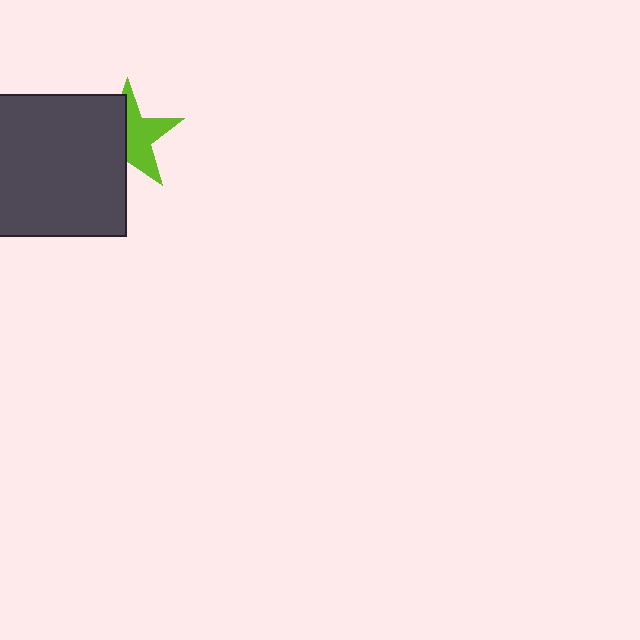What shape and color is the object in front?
The object in front is a dark gray rectangle.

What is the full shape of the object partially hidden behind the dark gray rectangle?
The partially hidden object is a lime star.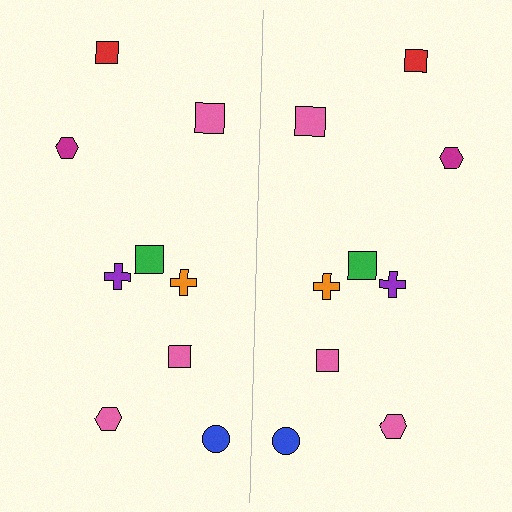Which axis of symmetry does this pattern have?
The pattern has a vertical axis of symmetry running through the center of the image.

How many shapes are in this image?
There are 18 shapes in this image.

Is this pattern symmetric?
Yes, this pattern has bilateral (reflection) symmetry.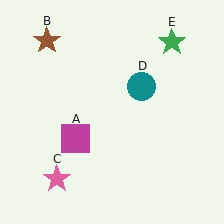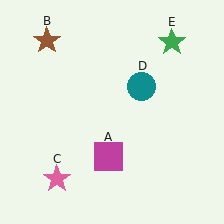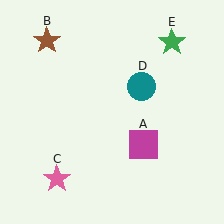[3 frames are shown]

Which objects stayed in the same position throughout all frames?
Brown star (object B) and pink star (object C) and teal circle (object D) and green star (object E) remained stationary.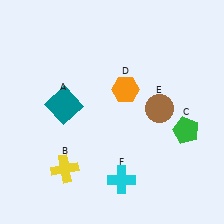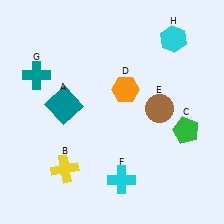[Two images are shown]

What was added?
A teal cross (G), a cyan hexagon (H) were added in Image 2.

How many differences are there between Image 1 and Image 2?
There are 2 differences between the two images.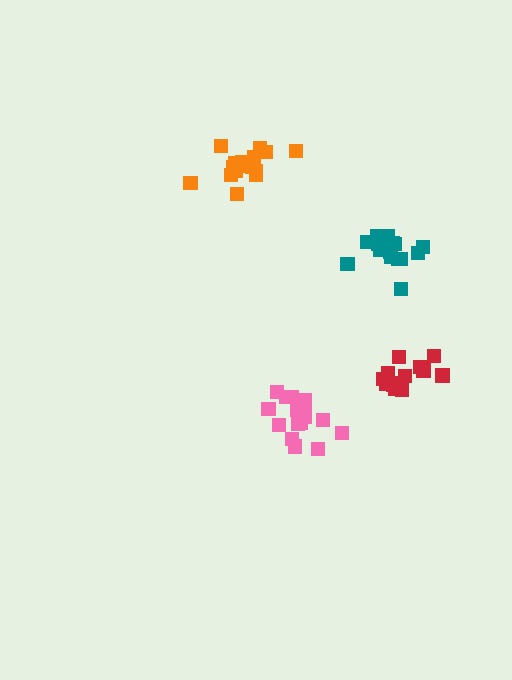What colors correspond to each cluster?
The clusters are colored: orange, red, teal, pink.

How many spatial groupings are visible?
There are 4 spatial groupings.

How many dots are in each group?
Group 1: 19 dots, Group 2: 13 dots, Group 3: 15 dots, Group 4: 19 dots (66 total).